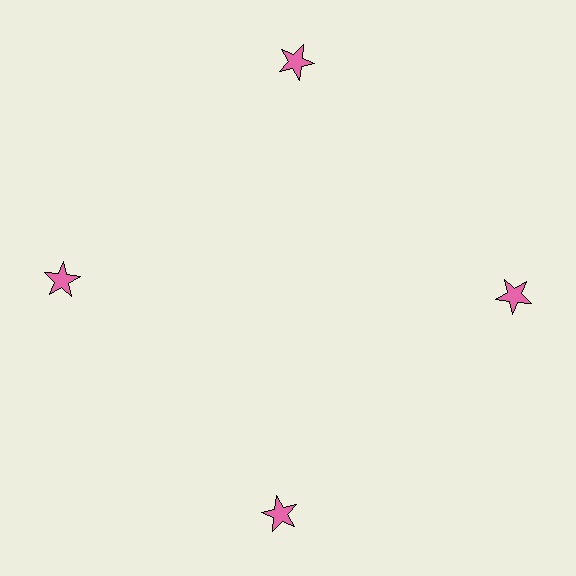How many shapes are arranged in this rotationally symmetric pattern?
There are 4 shapes, arranged in 4 groups of 1.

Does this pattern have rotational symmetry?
Yes, this pattern has 4-fold rotational symmetry. It looks the same after rotating 90 degrees around the center.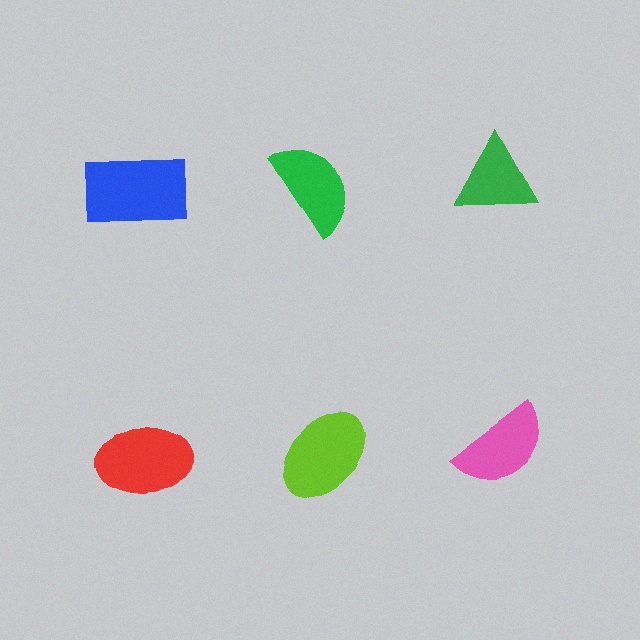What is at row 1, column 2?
A green semicircle.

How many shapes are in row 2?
3 shapes.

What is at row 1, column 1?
A blue rectangle.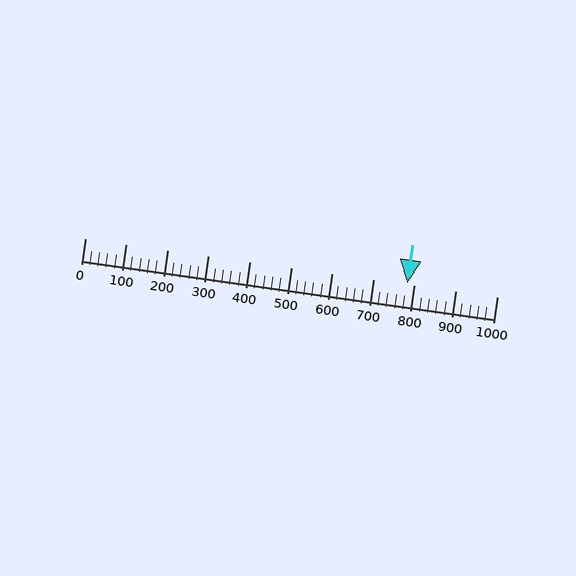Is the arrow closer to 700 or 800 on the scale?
The arrow is closer to 800.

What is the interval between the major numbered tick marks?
The major tick marks are spaced 100 units apart.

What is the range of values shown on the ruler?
The ruler shows values from 0 to 1000.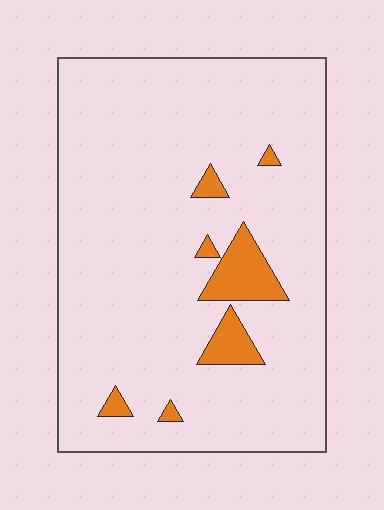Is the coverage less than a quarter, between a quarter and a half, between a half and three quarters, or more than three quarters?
Less than a quarter.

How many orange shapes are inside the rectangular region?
7.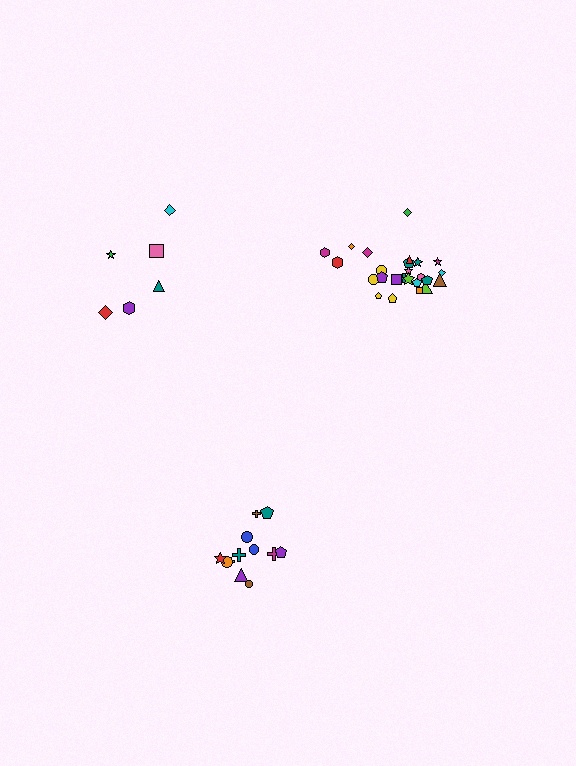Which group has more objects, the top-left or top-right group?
The top-right group.